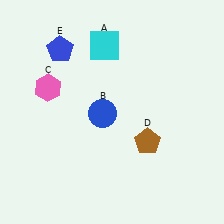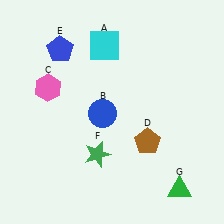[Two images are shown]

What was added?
A green star (F), a green triangle (G) were added in Image 2.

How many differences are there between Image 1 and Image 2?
There are 2 differences between the two images.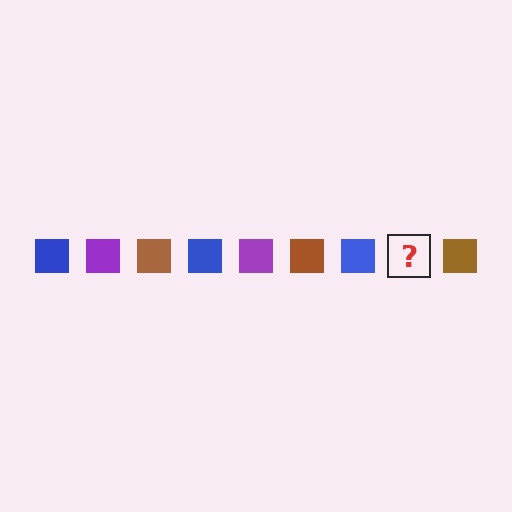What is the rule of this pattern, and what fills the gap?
The rule is that the pattern cycles through blue, purple, brown squares. The gap should be filled with a purple square.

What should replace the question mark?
The question mark should be replaced with a purple square.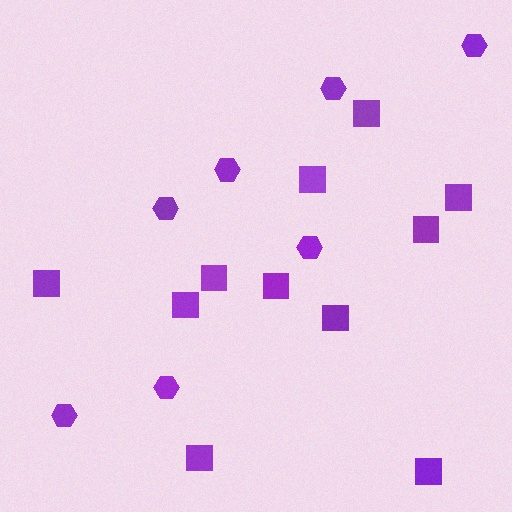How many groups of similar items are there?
There are 2 groups: one group of hexagons (7) and one group of squares (11).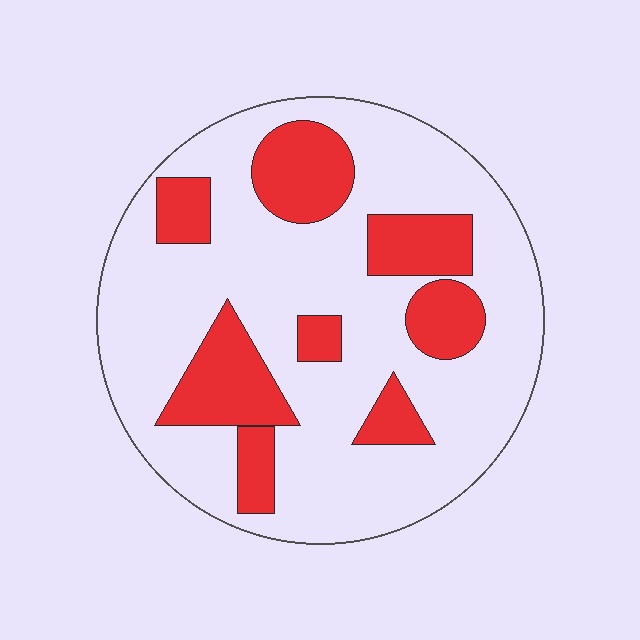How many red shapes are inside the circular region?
8.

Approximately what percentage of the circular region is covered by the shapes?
Approximately 25%.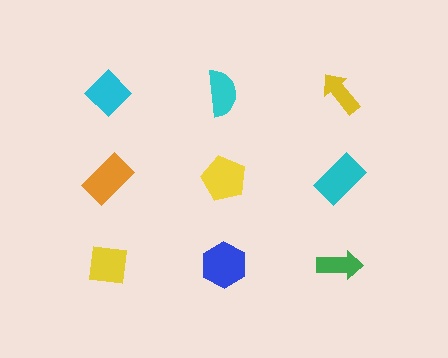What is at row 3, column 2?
A blue hexagon.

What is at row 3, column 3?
A green arrow.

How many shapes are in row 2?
3 shapes.